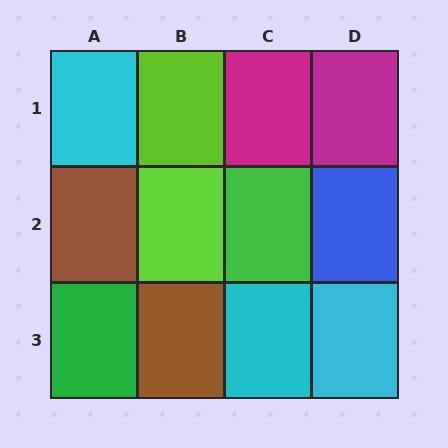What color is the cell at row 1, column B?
Lime.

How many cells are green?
2 cells are green.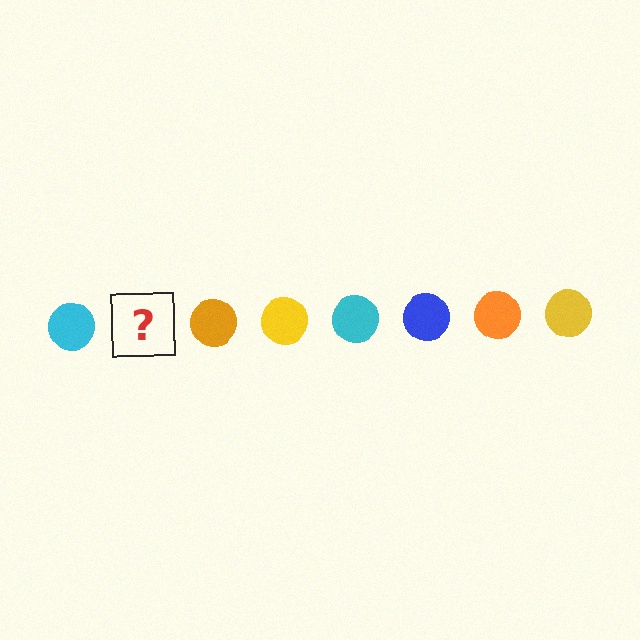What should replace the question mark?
The question mark should be replaced with a blue circle.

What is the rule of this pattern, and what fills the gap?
The rule is that the pattern cycles through cyan, blue, orange, yellow circles. The gap should be filled with a blue circle.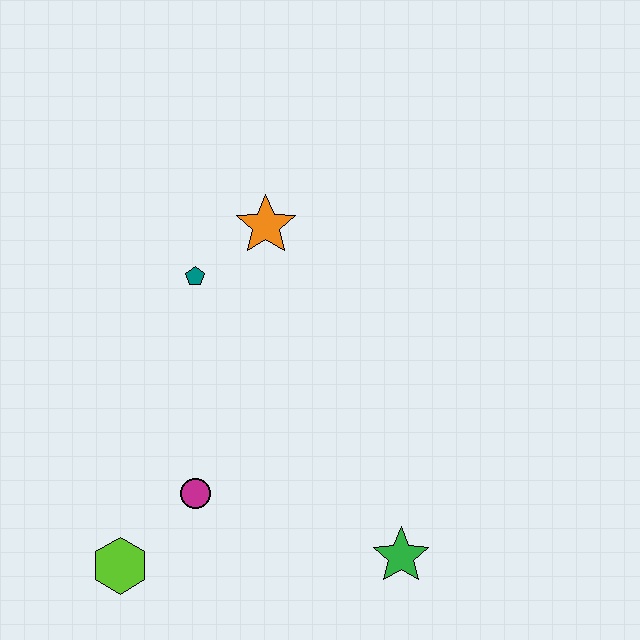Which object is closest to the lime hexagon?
The magenta circle is closest to the lime hexagon.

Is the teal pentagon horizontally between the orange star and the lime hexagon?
Yes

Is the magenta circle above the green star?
Yes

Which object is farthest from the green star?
The orange star is farthest from the green star.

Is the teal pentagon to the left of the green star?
Yes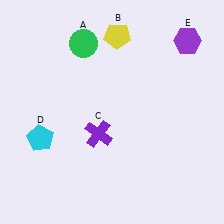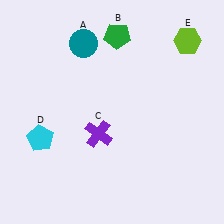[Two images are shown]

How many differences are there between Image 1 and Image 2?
There are 3 differences between the two images.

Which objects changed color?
A changed from green to teal. B changed from yellow to green. E changed from purple to lime.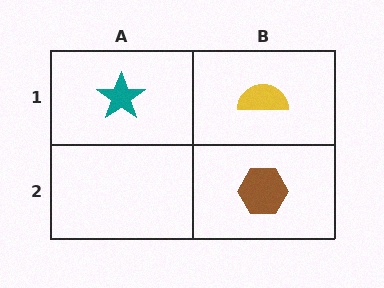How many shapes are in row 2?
1 shape.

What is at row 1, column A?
A teal star.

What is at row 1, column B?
A yellow semicircle.